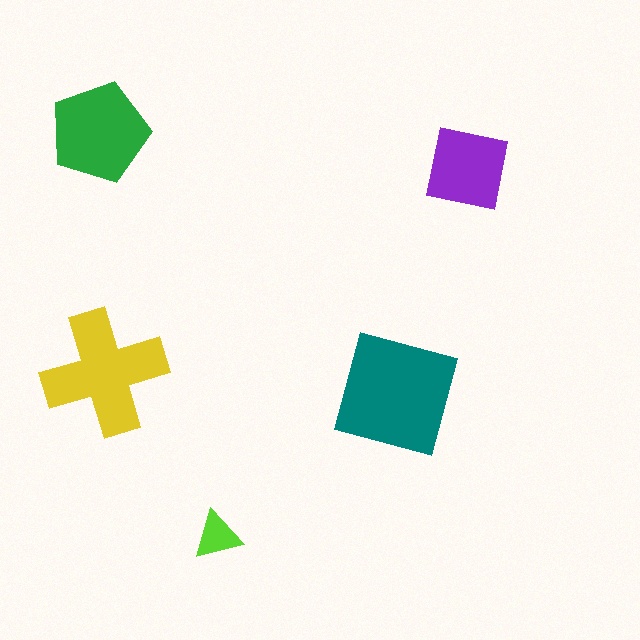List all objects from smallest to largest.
The lime triangle, the purple square, the green pentagon, the yellow cross, the teal square.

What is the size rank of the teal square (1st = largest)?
1st.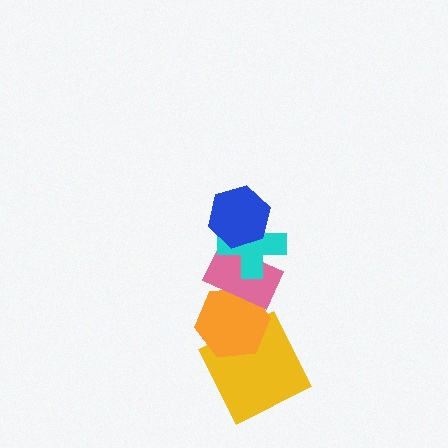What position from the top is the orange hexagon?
The orange hexagon is 4th from the top.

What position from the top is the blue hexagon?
The blue hexagon is 1st from the top.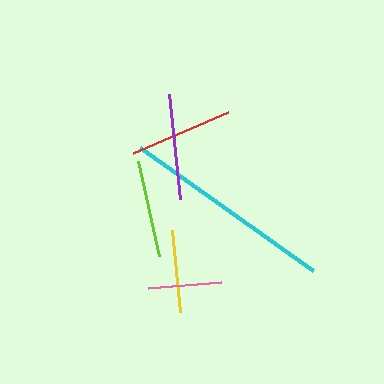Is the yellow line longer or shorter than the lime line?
The lime line is longer than the yellow line.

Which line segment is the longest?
The cyan line is the longest at approximately 212 pixels.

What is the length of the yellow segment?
The yellow segment is approximately 82 pixels long.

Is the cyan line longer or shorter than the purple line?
The cyan line is longer than the purple line.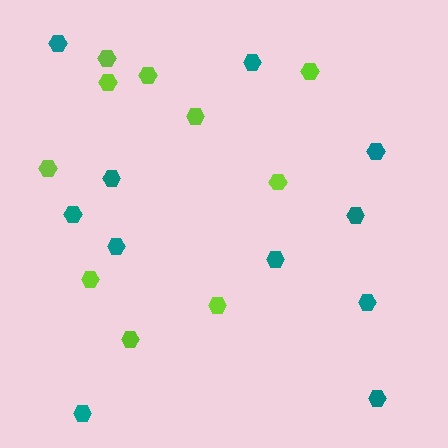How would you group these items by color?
There are 2 groups: one group of teal hexagons (11) and one group of lime hexagons (10).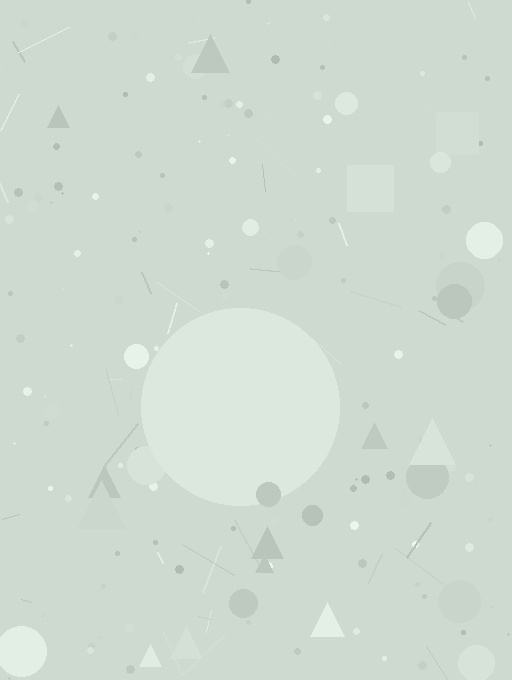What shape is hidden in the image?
A circle is hidden in the image.